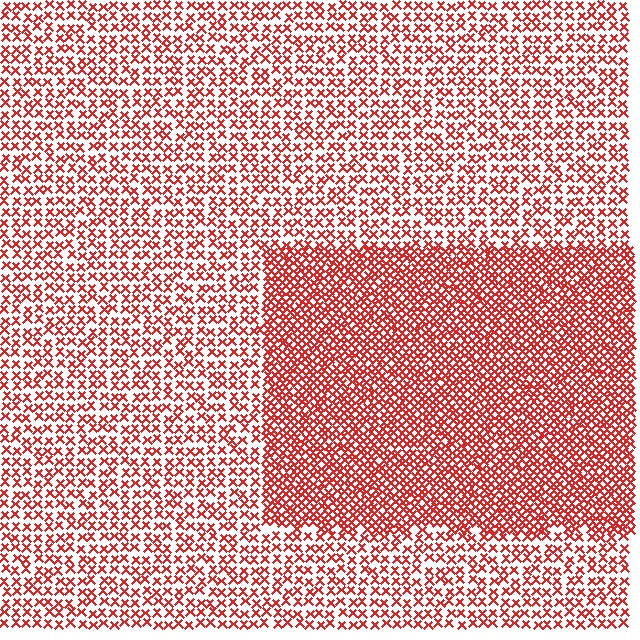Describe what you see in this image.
The image contains small red elements arranged at two different densities. A rectangle-shaped region is visible where the elements are more densely packed than the surrounding area.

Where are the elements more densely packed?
The elements are more densely packed inside the rectangle boundary.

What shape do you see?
I see a rectangle.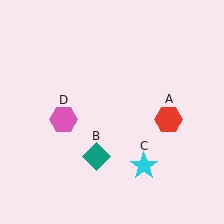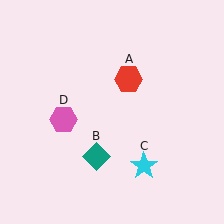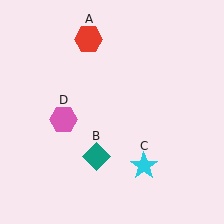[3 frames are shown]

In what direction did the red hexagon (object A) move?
The red hexagon (object A) moved up and to the left.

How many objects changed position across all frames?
1 object changed position: red hexagon (object A).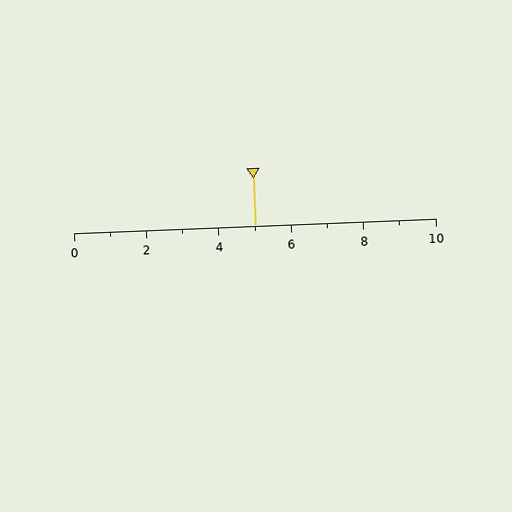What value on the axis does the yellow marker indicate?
The marker indicates approximately 5.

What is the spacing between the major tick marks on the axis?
The major ticks are spaced 2 apart.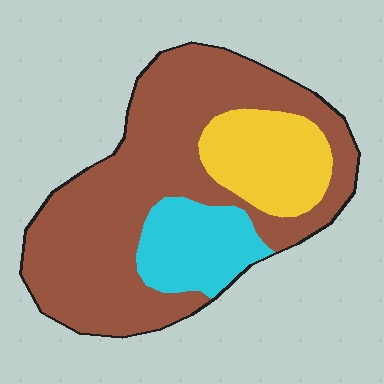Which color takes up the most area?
Brown, at roughly 65%.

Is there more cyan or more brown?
Brown.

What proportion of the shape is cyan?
Cyan covers 16% of the shape.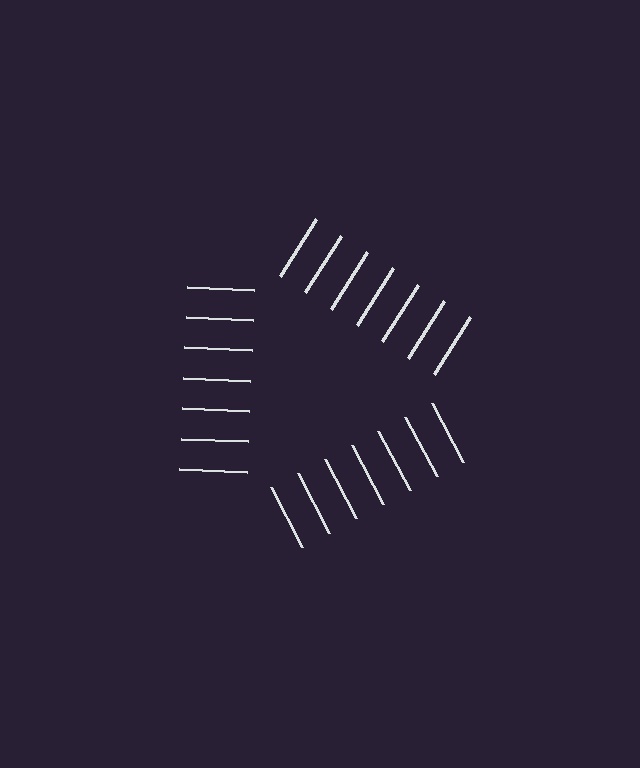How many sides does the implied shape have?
3 sides — the line-ends trace a triangle.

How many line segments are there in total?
21 — 7 along each of the 3 edges.